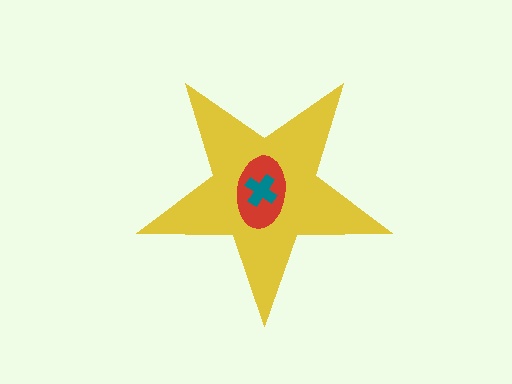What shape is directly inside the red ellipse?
The teal cross.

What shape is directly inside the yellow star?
The red ellipse.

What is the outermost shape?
The yellow star.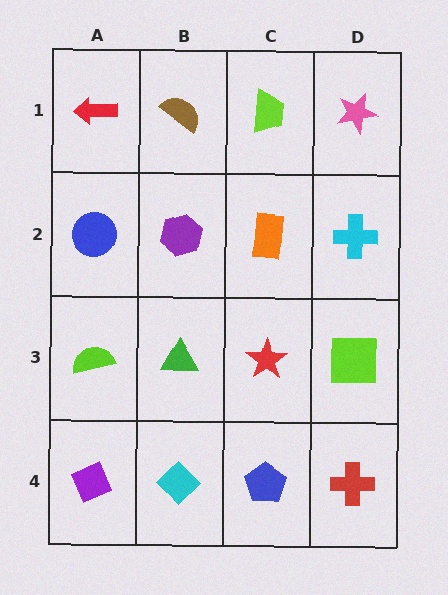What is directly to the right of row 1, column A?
A brown semicircle.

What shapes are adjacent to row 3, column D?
A cyan cross (row 2, column D), a red cross (row 4, column D), a red star (row 3, column C).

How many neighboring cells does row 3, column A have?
3.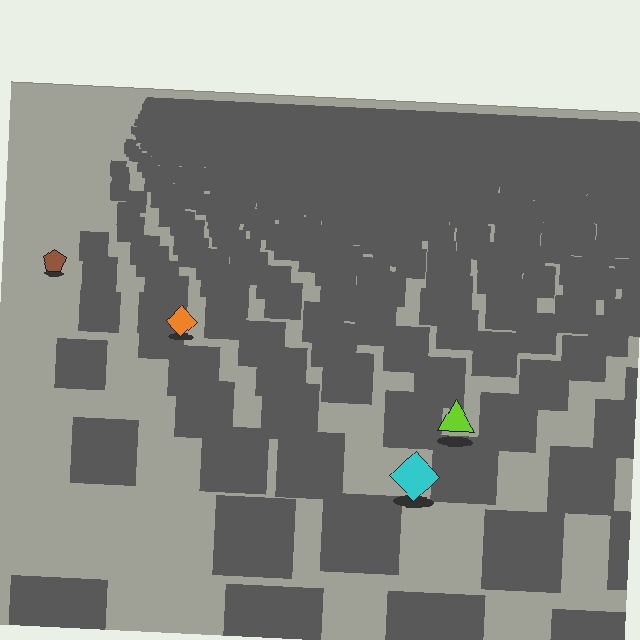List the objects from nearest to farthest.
From nearest to farthest: the cyan diamond, the lime triangle, the orange diamond, the brown pentagon.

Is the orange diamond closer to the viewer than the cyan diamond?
No. The cyan diamond is closer — you can tell from the texture gradient: the ground texture is coarser near it.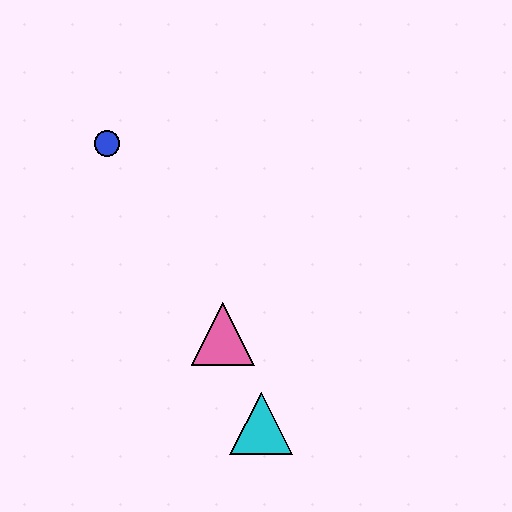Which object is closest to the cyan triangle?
The pink triangle is closest to the cyan triangle.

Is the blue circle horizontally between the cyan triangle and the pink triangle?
No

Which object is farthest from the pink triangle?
The blue circle is farthest from the pink triangle.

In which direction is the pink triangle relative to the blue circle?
The pink triangle is below the blue circle.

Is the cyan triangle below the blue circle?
Yes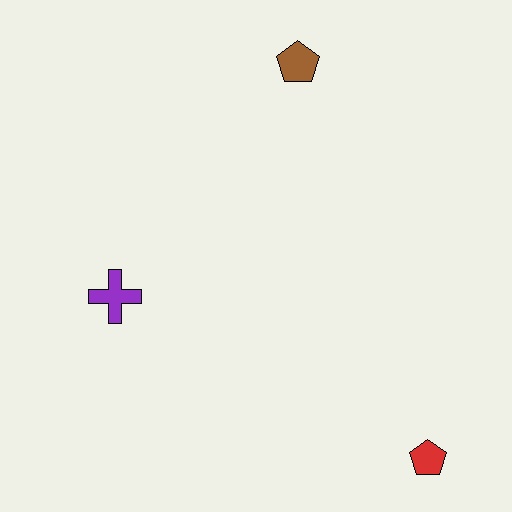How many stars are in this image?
There are no stars.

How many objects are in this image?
There are 3 objects.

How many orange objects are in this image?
There are no orange objects.